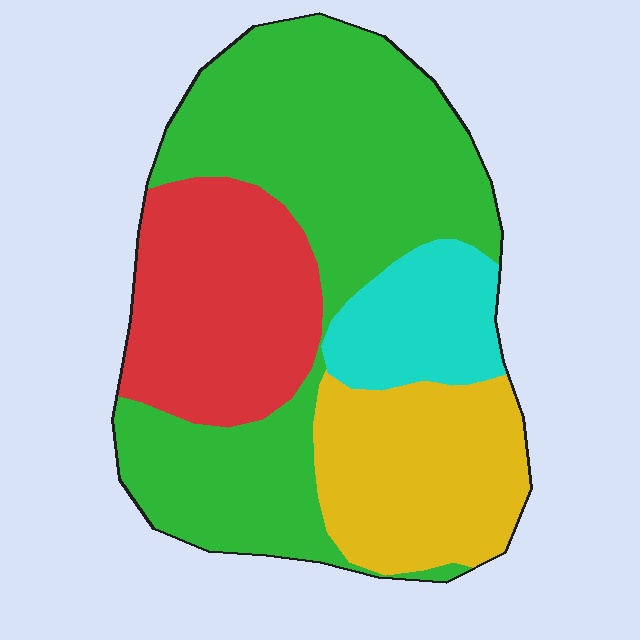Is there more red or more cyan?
Red.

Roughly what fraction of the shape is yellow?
Yellow takes up less than a quarter of the shape.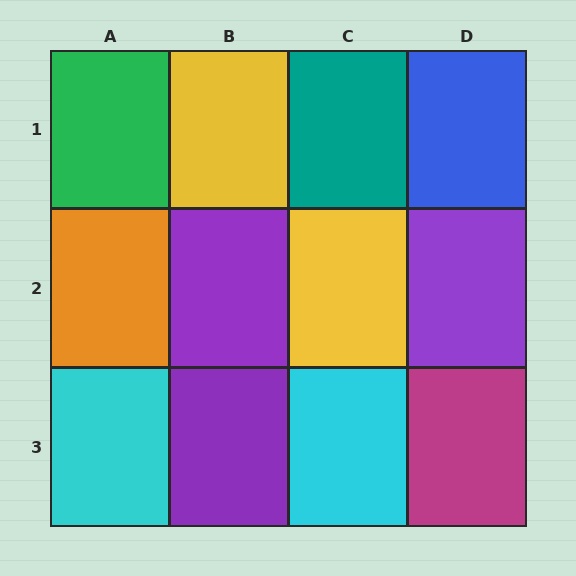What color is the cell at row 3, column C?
Cyan.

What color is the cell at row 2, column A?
Orange.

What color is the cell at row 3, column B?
Purple.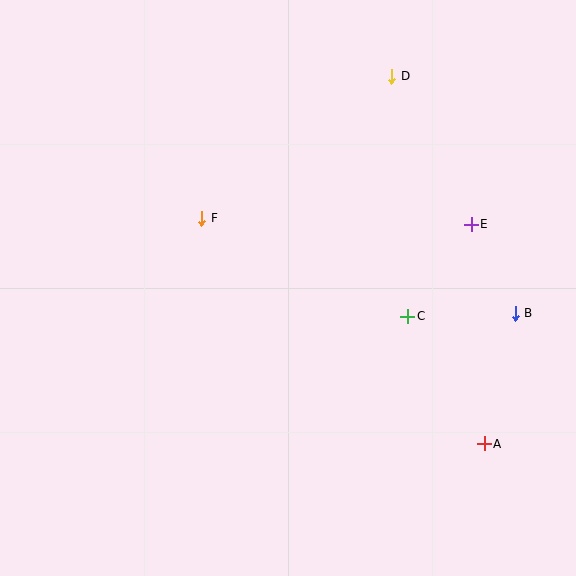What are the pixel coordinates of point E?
Point E is at (471, 224).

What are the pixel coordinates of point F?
Point F is at (202, 218).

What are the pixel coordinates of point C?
Point C is at (408, 316).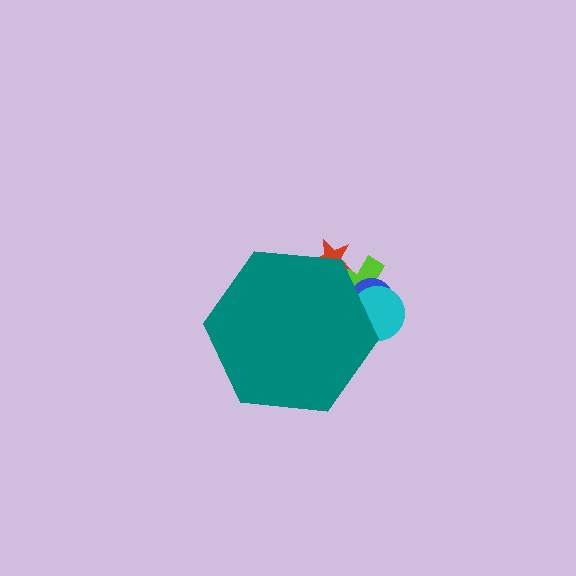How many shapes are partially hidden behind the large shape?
4 shapes are partially hidden.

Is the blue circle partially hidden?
Yes, the blue circle is partially hidden behind the teal hexagon.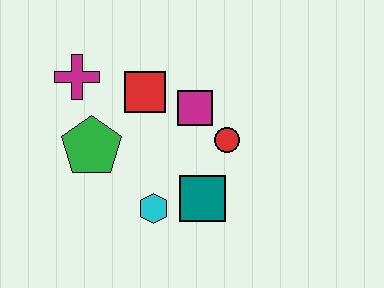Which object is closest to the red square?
The magenta square is closest to the red square.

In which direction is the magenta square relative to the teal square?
The magenta square is above the teal square.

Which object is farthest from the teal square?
The magenta cross is farthest from the teal square.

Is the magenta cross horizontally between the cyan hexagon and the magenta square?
No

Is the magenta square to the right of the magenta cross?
Yes